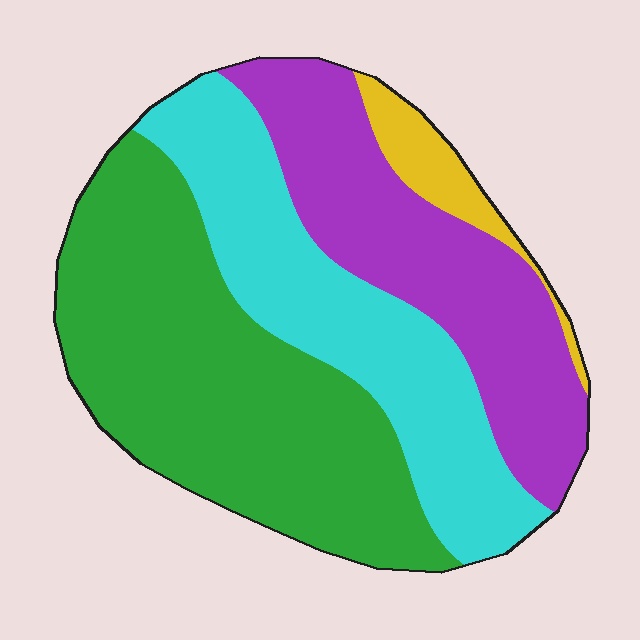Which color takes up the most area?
Green, at roughly 40%.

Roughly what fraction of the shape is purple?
Purple takes up about one quarter (1/4) of the shape.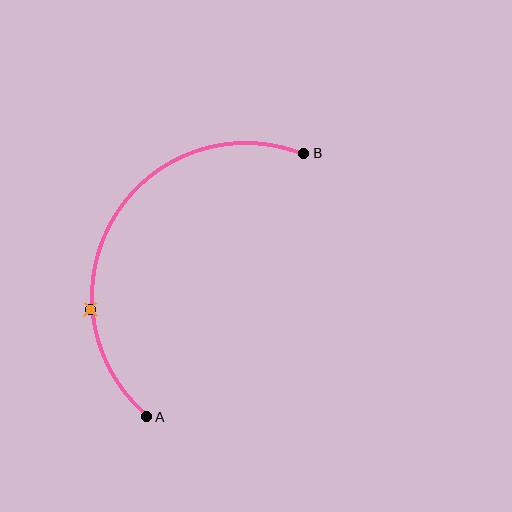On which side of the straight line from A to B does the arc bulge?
The arc bulges to the left of the straight line connecting A and B.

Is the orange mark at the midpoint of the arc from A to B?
No. The orange mark lies on the arc but is closer to endpoint A. The arc midpoint would be at the point on the curve equidistant along the arc from both A and B.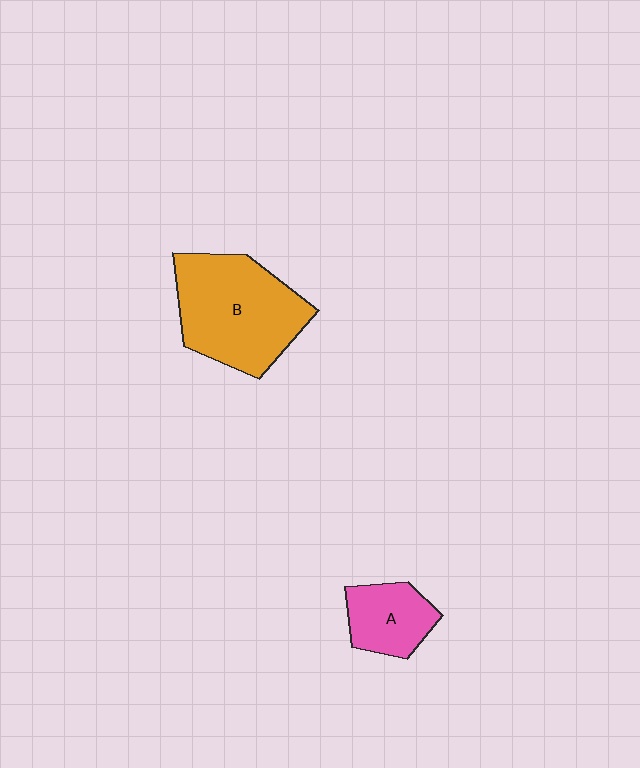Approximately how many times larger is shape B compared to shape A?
Approximately 2.2 times.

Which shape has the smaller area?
Shape A (pink).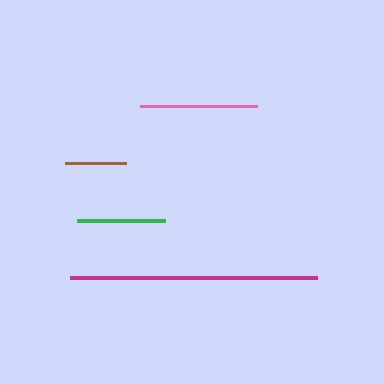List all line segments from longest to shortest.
From longest to shortest: magenta, pink, green, brown.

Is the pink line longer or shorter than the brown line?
The pink line is longer than the brown line.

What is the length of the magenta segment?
The magenta segment is approximately 246 pixels long.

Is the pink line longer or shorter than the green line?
The pink line is longer than the green line.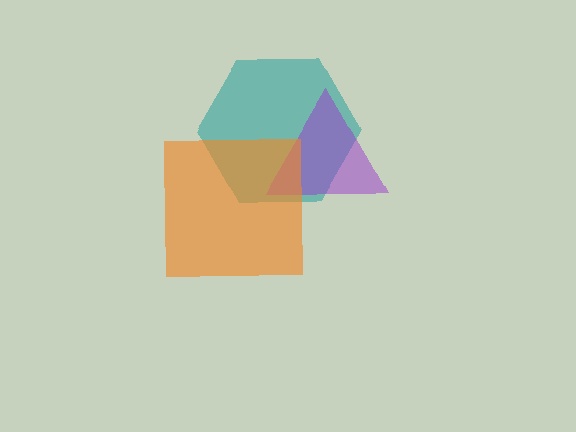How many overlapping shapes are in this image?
There are 3 overlapping shapes in the image.